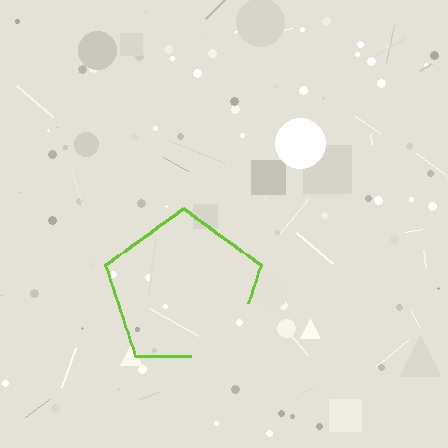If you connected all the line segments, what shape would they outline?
They would outline a pentagon.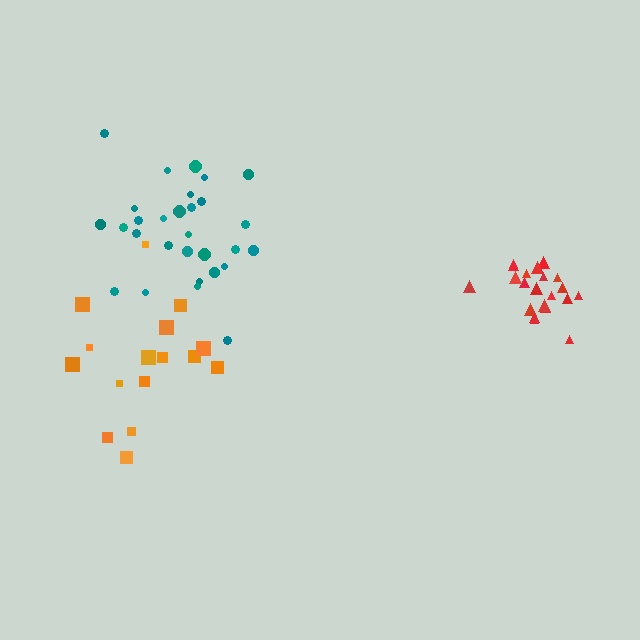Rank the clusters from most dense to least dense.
red, teal, orange.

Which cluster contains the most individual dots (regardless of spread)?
Teal (29).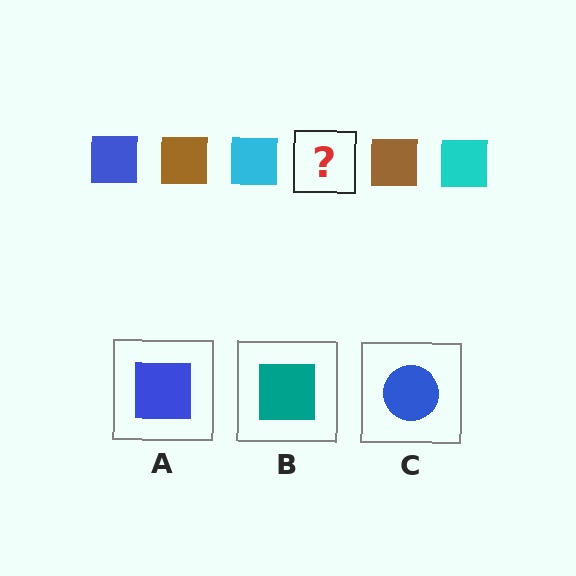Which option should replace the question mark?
Option A.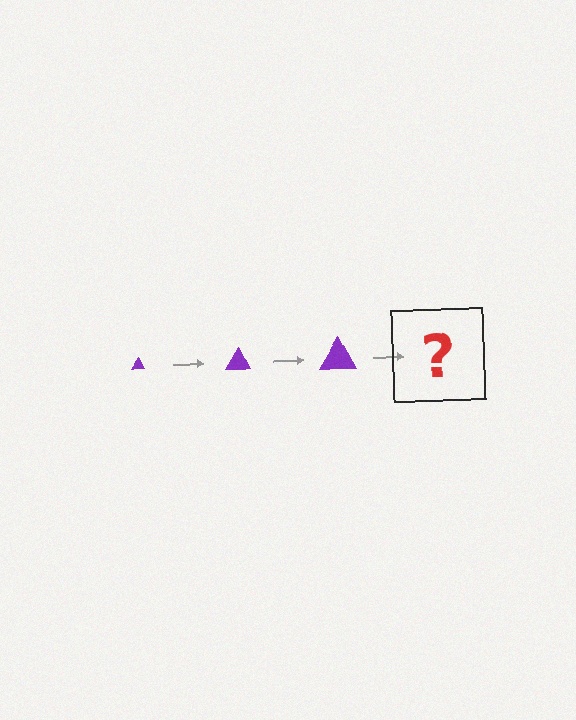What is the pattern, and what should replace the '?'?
The pattern is that the triangle gets progressively larger each step. The '?' should be a purple triangle, larger than the previous one.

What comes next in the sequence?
The next element should be a purple triangle, larger than the previous one.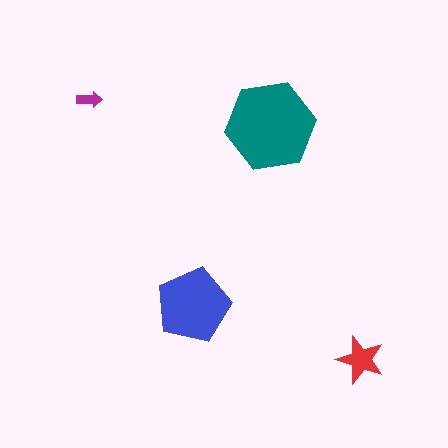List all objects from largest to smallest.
The teal hexagon, the blue pentagon, the red star, the magenta arrow.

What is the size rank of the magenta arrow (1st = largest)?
4th.